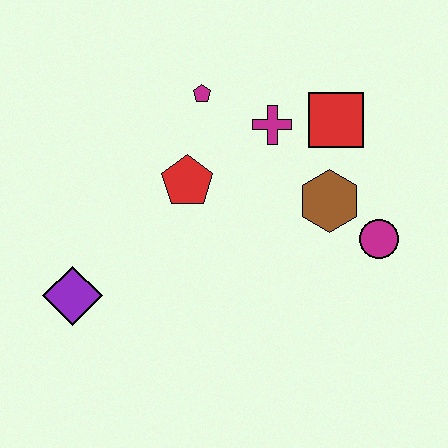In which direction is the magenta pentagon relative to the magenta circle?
The magenta pentagon is to the left of the magenta circle.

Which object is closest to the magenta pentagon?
The magenta cross is closest to the magenta pentagon.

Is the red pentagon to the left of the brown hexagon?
Yes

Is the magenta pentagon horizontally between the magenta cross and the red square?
No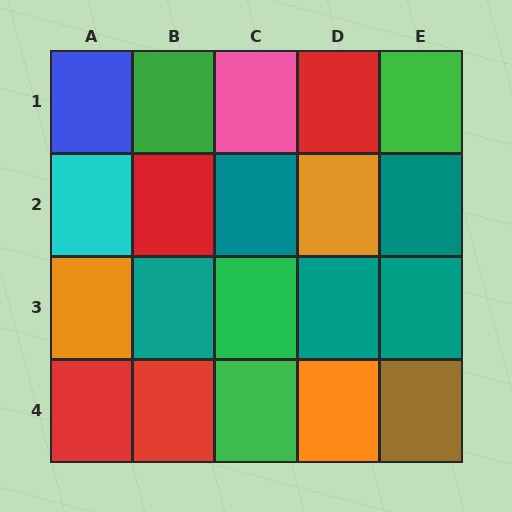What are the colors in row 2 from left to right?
Cyan, red, teal, orange, teal.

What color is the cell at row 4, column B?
Red.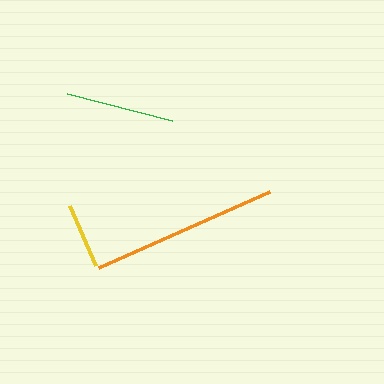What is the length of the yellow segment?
The yellow segment is approximately 65 pixels long.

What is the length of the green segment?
The green segment is approximately 108 pixels long.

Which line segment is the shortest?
The yellow line is the shortest at approximately 65 pixels.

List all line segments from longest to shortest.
From longest to shortest: orange, green, yellow.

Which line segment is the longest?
The orange line is the longest at approximately 187 pixels.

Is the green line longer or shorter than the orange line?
The orange line is longer than the green line.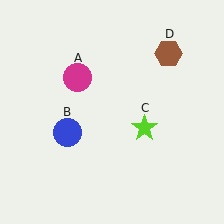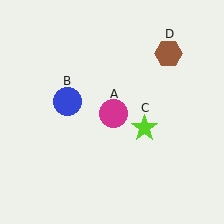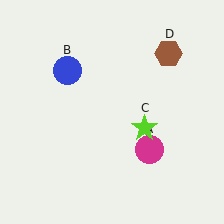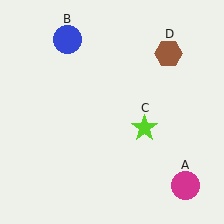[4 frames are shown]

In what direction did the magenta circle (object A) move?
The magenta circle (object A) moved down and to the right.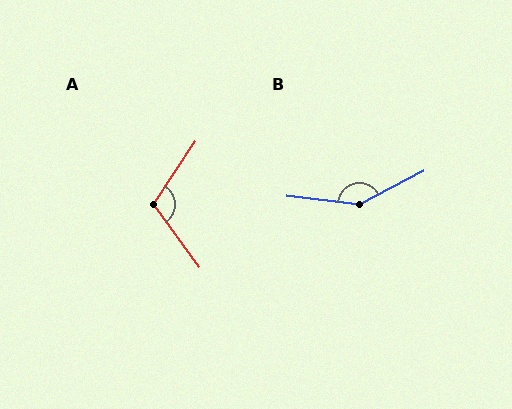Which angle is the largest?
B, at approximately 145 degrees.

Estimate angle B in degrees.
Approximately 145 degrees.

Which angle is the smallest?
A, at approximately 110 degrees.